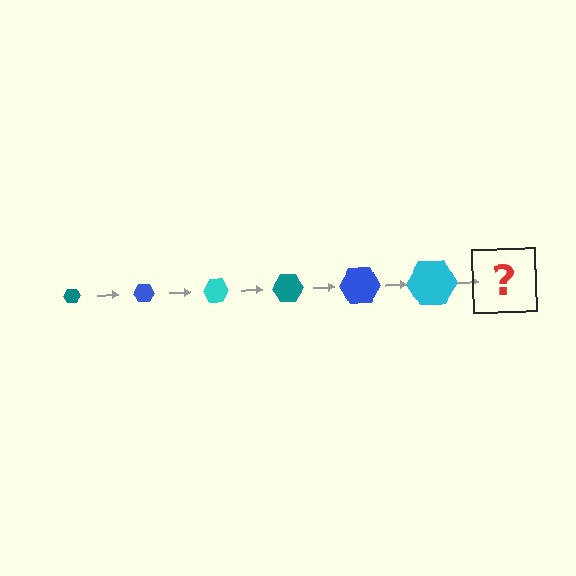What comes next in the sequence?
The next element should be a teal hexagon, larger than the previous one.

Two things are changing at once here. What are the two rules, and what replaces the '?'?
The two rules are that the hexagon grows larger each step and the color cycles through teal, blue, and cyan. The '?' should be a teal hexagon, larger than the previous one.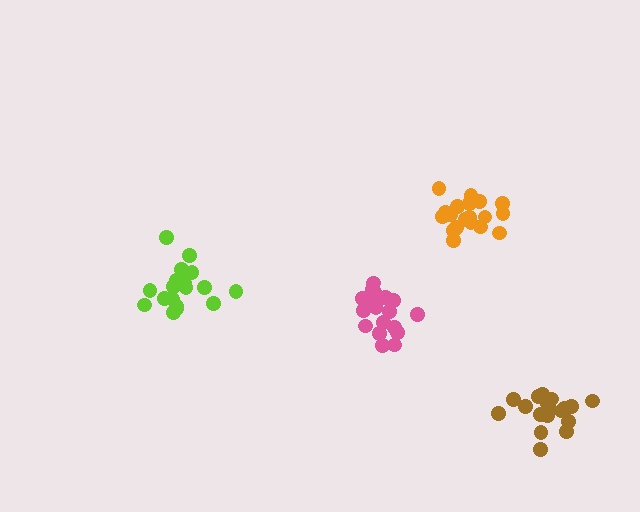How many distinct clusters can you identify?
There are 4 distinct clusters.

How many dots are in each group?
Group 1: 21 dots, Group 2: 20 dots, Group 3: 21 dots, Group 4: 18 dots (80 total).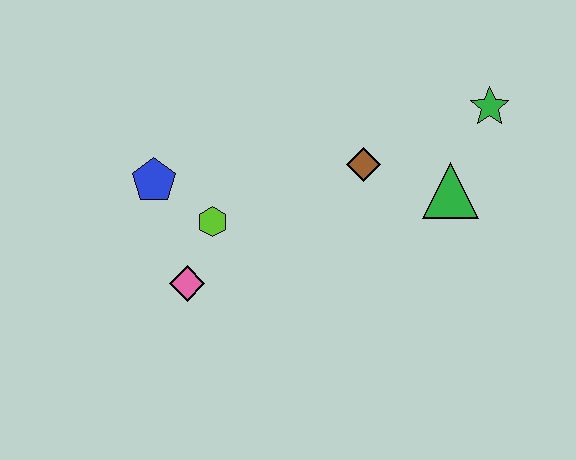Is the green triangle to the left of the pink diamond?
No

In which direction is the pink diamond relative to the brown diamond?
The pink diamond is to the left of the brown diamond.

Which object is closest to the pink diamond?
The lime hexagon is closest to the pink diamond.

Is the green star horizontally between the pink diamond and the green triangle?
No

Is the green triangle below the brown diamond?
Yes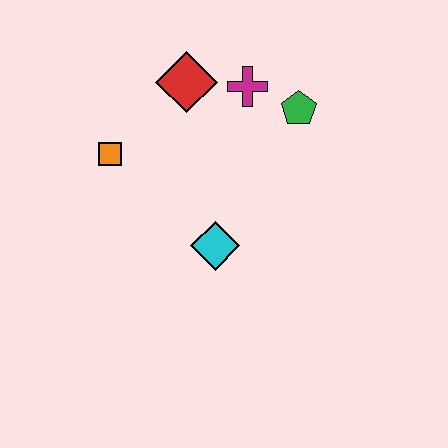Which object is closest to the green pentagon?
The magenta cross is closest to the green pentagon.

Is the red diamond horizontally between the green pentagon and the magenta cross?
No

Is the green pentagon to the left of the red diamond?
No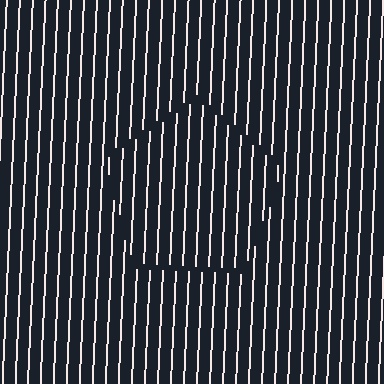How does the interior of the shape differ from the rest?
The interior of the shape contains the same grating, shifted by half a period — the contour is defined by the phase discontinuity where line-ends from the inner and outer gratings abut.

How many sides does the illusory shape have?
5 sides — the line-ends trace a pentagon.